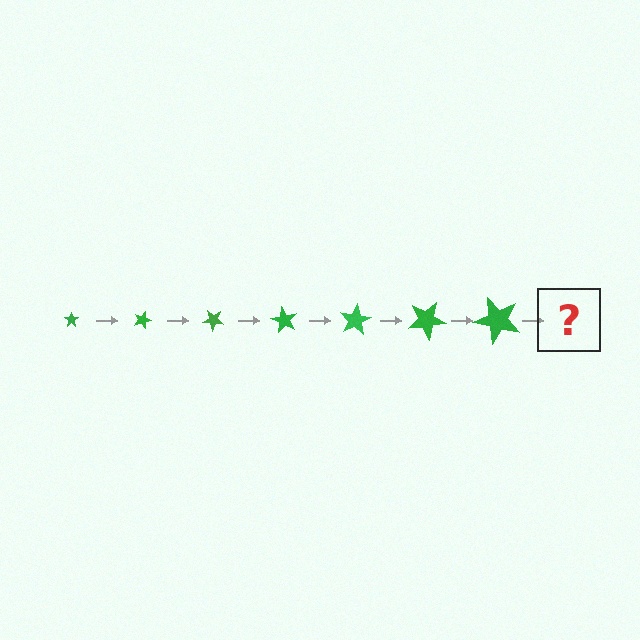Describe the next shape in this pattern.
It should be a star, larger than the previous one and rotated 140 degrees from the start.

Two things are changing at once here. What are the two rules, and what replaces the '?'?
The two rules are that the star grows larger each step and it rotates 20 degrees each step. The '?' should be a star, larger than the previous one and rotated 140 degrees from the start.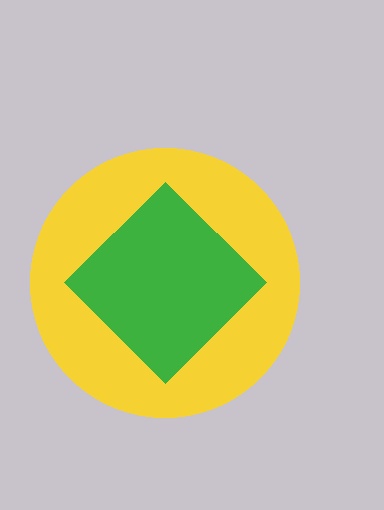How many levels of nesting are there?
2.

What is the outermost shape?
The yellow circle.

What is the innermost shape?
The green diamond.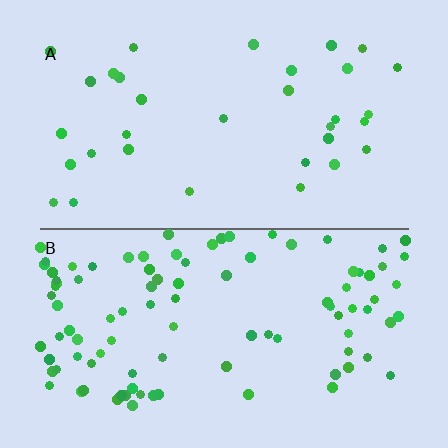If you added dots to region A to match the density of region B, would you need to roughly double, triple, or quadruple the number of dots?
Approximately triple.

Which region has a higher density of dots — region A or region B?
B (the bottom).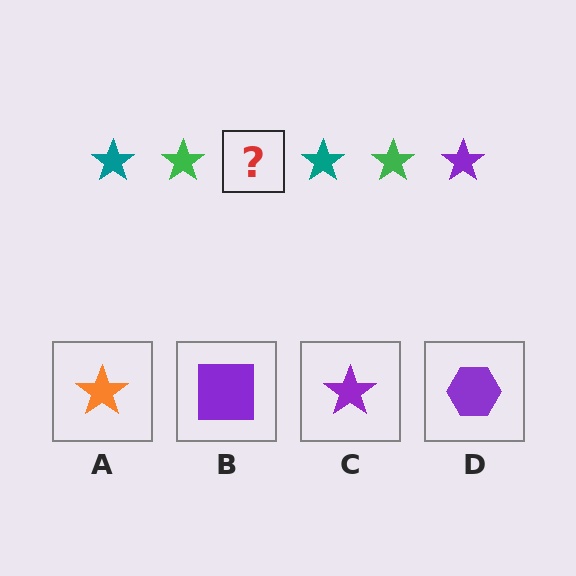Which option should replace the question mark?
Option C.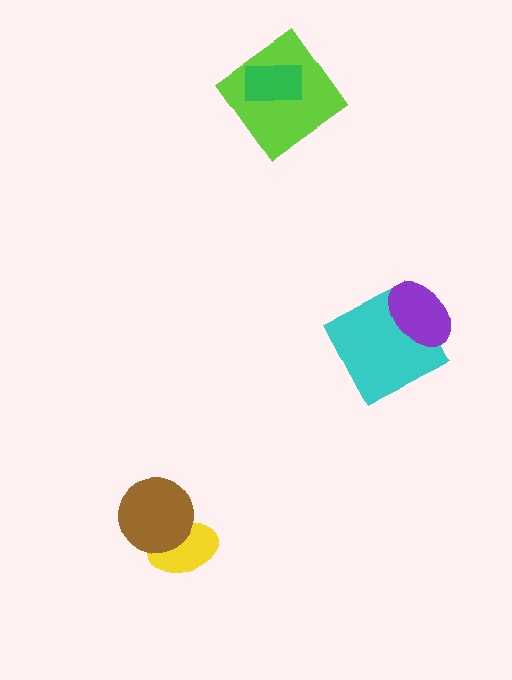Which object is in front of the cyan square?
The purple ellipse is in front of the cyan square.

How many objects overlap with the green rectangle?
1 object overlaps with the green rectangle.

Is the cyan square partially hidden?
Yes, it is partially covered by another shape.